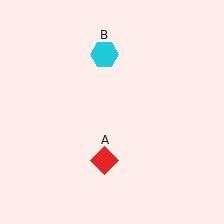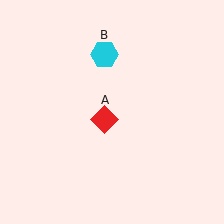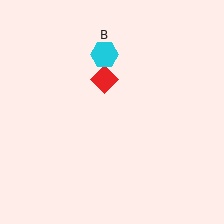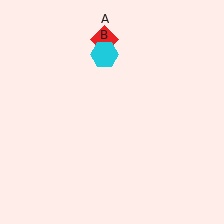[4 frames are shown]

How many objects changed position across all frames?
1 object changed position: red diamond (object A).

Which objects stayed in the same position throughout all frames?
Cyan hexagon (object B) remained stationary.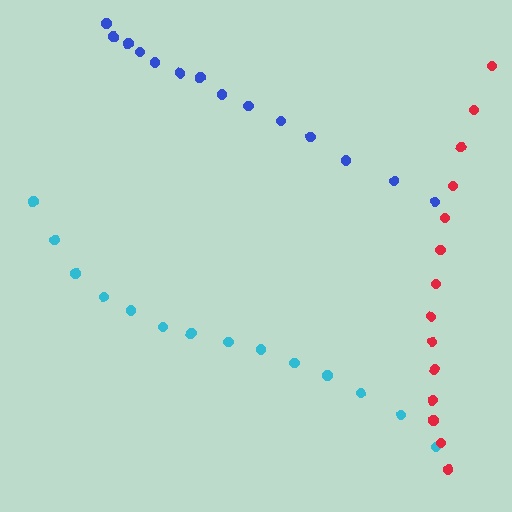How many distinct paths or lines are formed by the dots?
There are 3 distinct paths.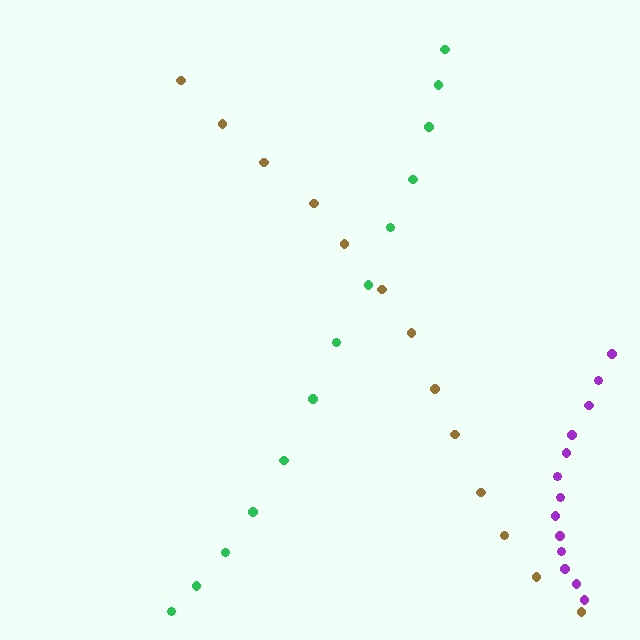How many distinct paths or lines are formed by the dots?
There are 3 distinct paths.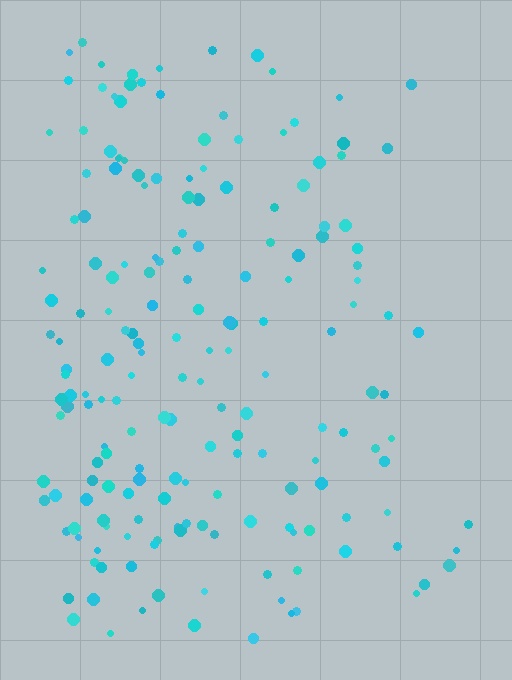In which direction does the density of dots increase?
From right to left, with the left side densest.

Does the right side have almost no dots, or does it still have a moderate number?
Still a moderate number, just noticeably fewer than the left.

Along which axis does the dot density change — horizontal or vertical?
Horizontal.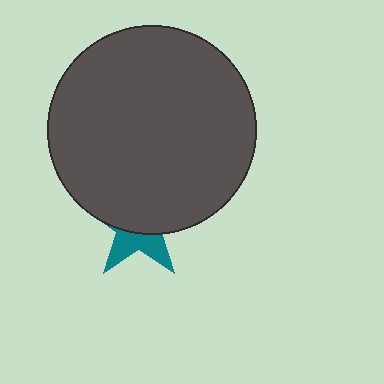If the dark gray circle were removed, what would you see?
You would see the complete teal star.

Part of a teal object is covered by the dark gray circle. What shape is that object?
It is a star.